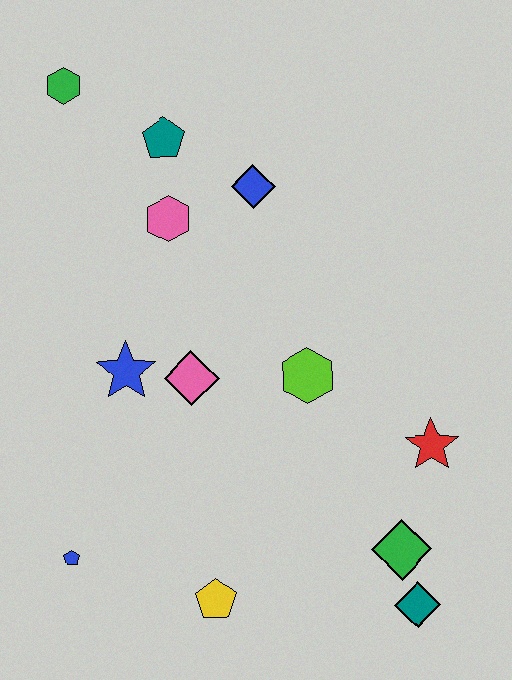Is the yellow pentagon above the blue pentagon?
No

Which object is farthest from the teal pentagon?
The teal diamond is farthest from the teal pentagon.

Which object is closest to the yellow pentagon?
The blue pentagon is closest to the yellow pentagon.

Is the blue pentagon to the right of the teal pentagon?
No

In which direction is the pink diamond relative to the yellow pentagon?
The pink diamond is above the yellow pentagon.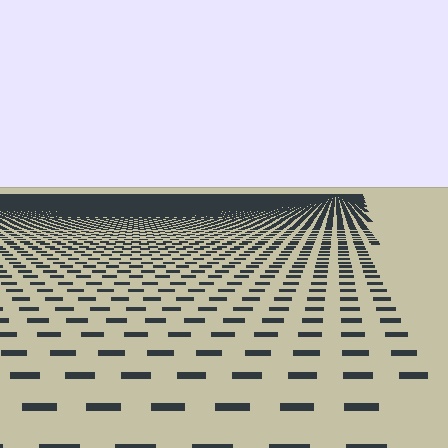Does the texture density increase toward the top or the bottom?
Density increases toward the top.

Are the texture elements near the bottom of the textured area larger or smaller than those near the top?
Larger. Near the bottom, elements are closer to the viewer and appear at a bigger on-screen size.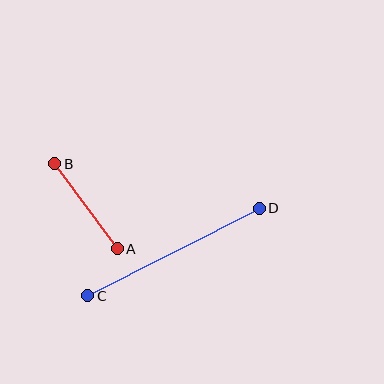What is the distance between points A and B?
The distance is approximately 106 pixels.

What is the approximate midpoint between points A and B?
The midpoint is at approximately (86, 206) pixels.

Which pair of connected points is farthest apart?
Points C and D are farthest apart.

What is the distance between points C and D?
The distance is approximately 192 pixels.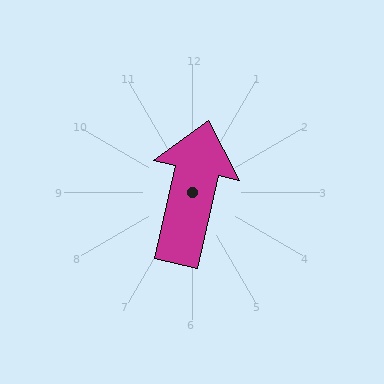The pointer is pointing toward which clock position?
Roughly 12 o'clock.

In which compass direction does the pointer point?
North.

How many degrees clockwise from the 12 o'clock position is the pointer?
Approximately 13 degrees.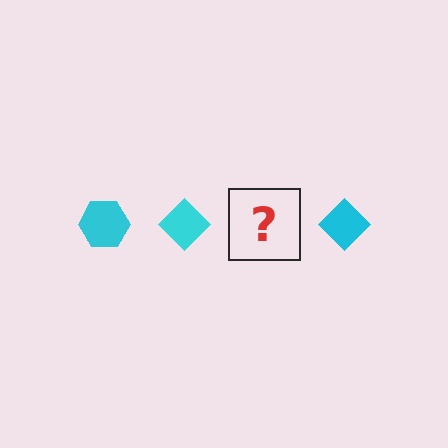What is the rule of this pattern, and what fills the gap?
The rule is that the pattern cycles through hexagon, diamond shapes in cyan. The gap should be filled with a cyan hexagon.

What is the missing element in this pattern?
The missing element is a cyan hexagon.